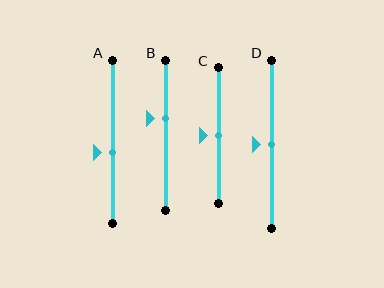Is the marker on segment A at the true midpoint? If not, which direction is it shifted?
No, the marker on segment A is shifted downward by about 6% of the segment length.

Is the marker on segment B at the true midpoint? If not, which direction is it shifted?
No, the marker on segment B is shifted upward by about 11% of the segment length.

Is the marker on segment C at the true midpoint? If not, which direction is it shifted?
Yes, the marker on segment C is at the true midpoint.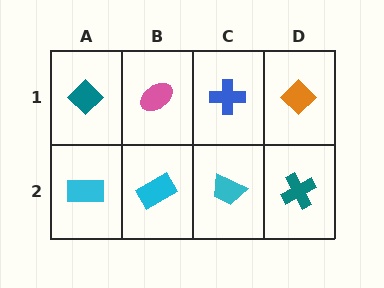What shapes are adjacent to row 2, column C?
A blue cross (row 1, column C), a cyan rectangle (row 2, column B), a teal cross (row 2, column D).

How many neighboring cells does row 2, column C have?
3.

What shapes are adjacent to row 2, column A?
A teal diamond (row 1, column A), a cyan rectangle (row 2, column B).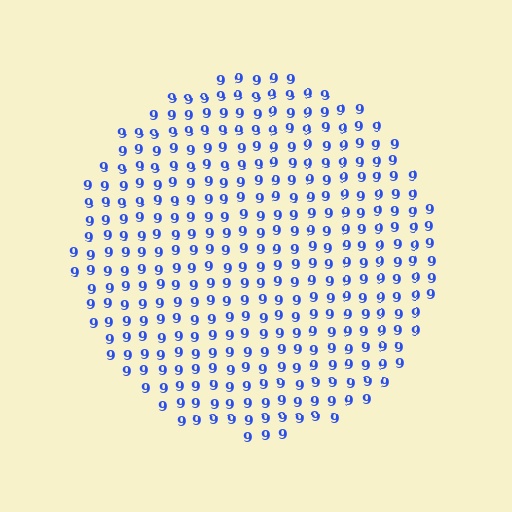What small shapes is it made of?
It is made of small digit 9's.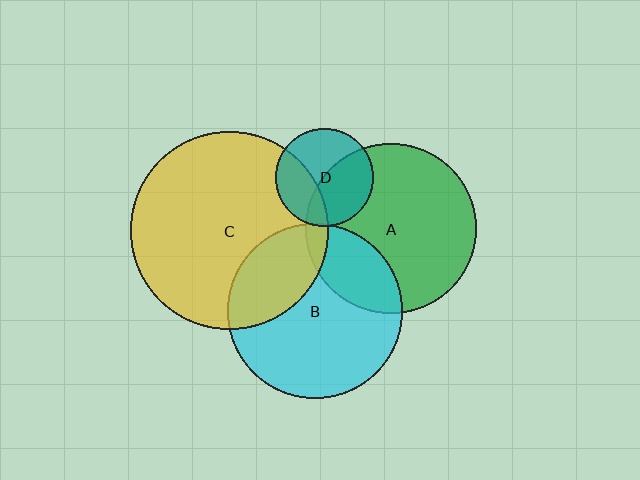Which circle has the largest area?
Circle C (yellow).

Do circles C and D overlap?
Yes.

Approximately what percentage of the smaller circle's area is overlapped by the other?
Approximately 30%.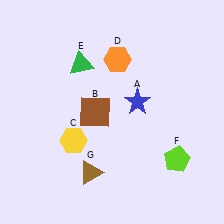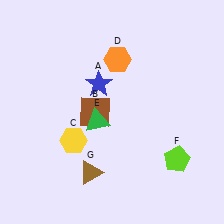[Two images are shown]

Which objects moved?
The objects that moved are: the blue star (A), the green triangle (E).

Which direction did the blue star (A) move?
The blue star (A) moved left.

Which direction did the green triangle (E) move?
The green triangle (E) moved down.